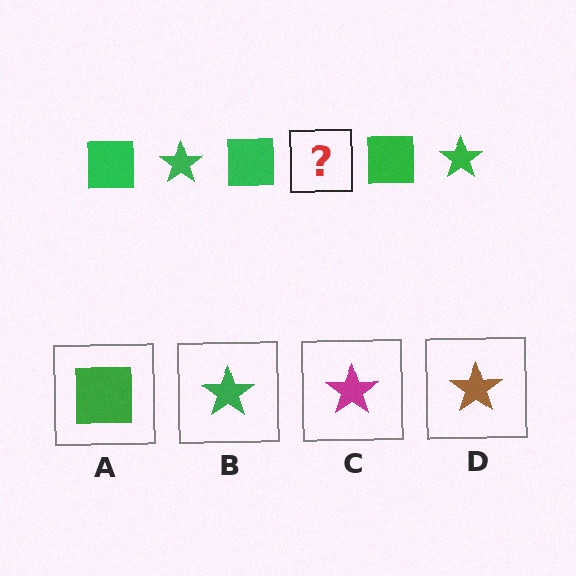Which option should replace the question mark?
Option B.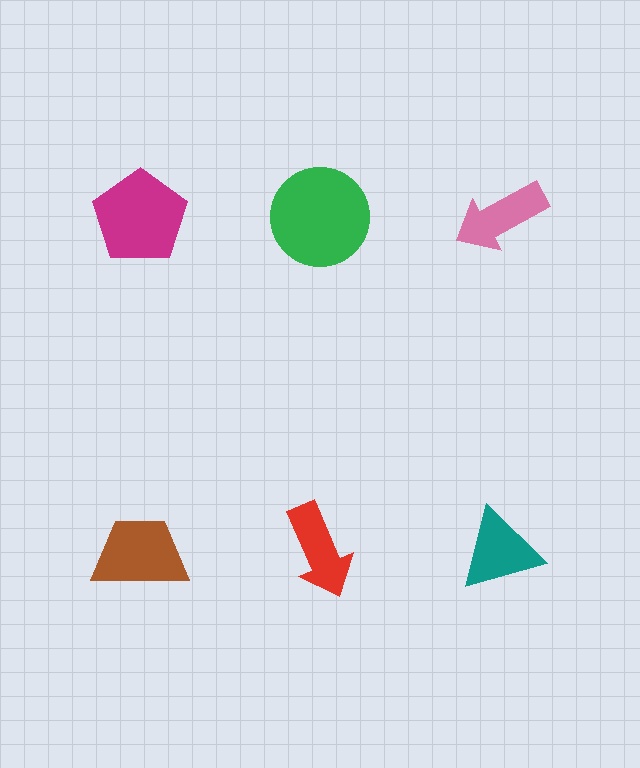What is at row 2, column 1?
A brown trapezoid.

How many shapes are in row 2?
3 shapes.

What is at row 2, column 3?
A teal triangle.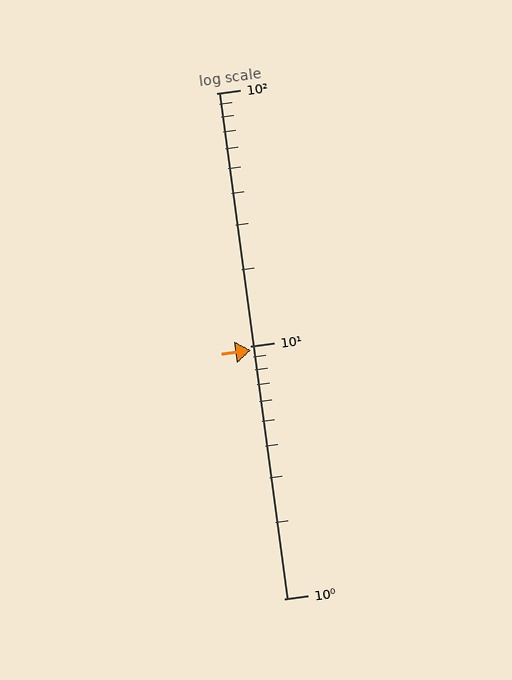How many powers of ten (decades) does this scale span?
The scale spans 2 decades, from 1 to 100.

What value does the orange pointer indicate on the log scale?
The pointer indicates approximately 9.6.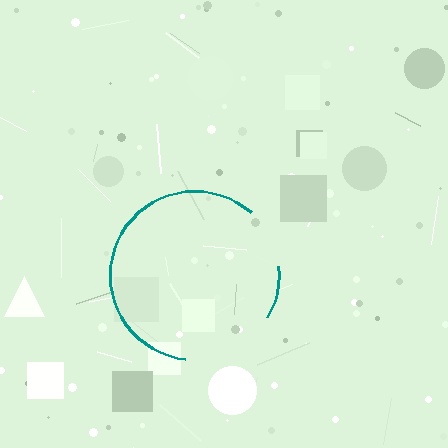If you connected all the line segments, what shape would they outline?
They would outline a circle.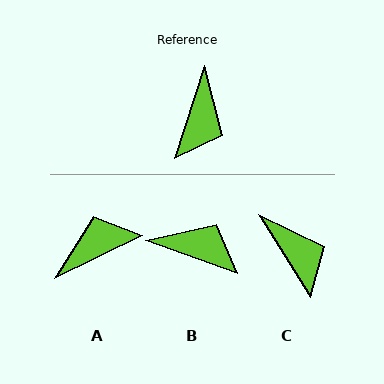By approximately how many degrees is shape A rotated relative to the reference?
Approximately 134 degrees counter-clockwise.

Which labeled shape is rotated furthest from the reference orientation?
A, about 134 degrees away.